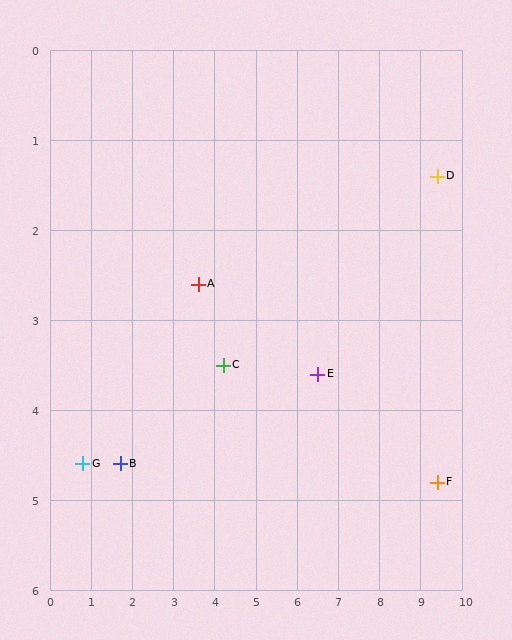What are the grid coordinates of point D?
Point D is at approximately (9.4, 1.4).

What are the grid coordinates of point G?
Point G is at approximately (0.8, 4.6).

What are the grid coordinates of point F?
Point F is at approximately (9.4, 4.8).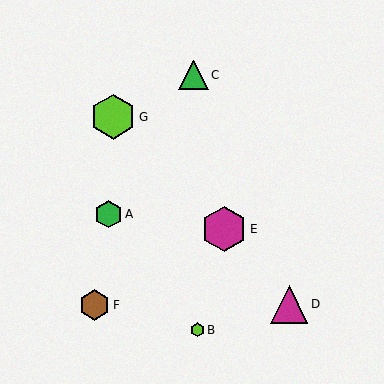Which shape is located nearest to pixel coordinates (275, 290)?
The magenta triangle (labeled D) at (289, 304) is nearest to that location.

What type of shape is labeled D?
Shape D is a magenta triangle.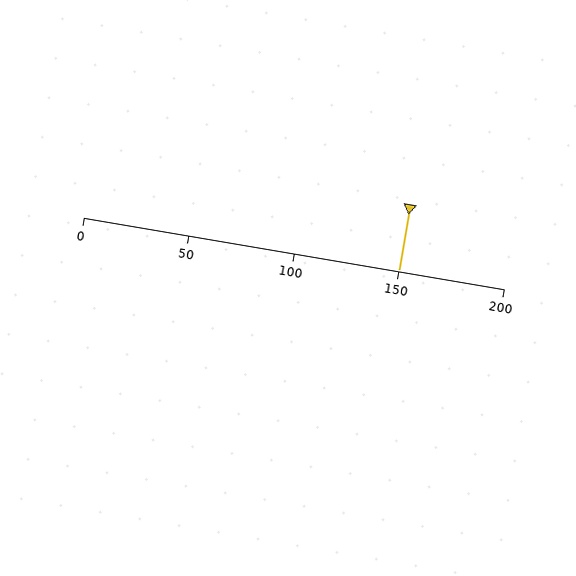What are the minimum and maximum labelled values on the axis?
The axis runs from 0 to 200.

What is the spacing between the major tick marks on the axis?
The major ticks are spaced 50 apart.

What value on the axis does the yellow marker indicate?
The marker indicates approximately 150.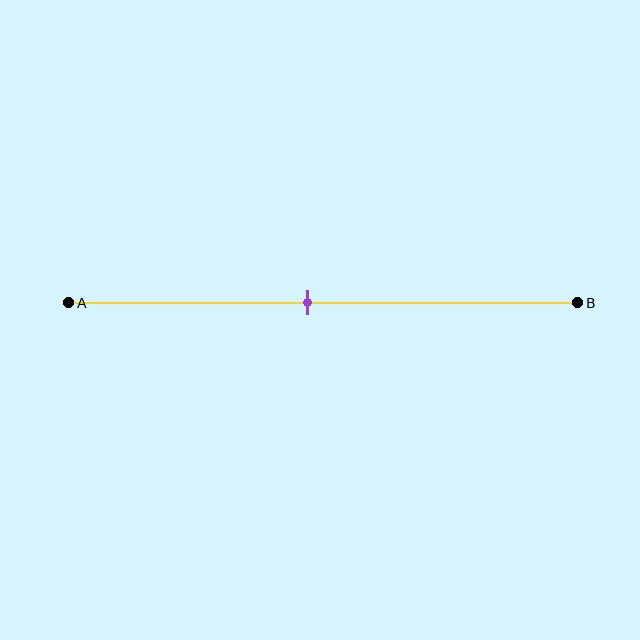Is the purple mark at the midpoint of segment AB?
Yes, the mark is approximately at the midpoint.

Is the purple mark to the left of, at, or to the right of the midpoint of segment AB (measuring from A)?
The purple mark is approximately at the midpoint of segment AB.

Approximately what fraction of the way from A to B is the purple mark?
The purple mark is approximately 45% of the way from A to B.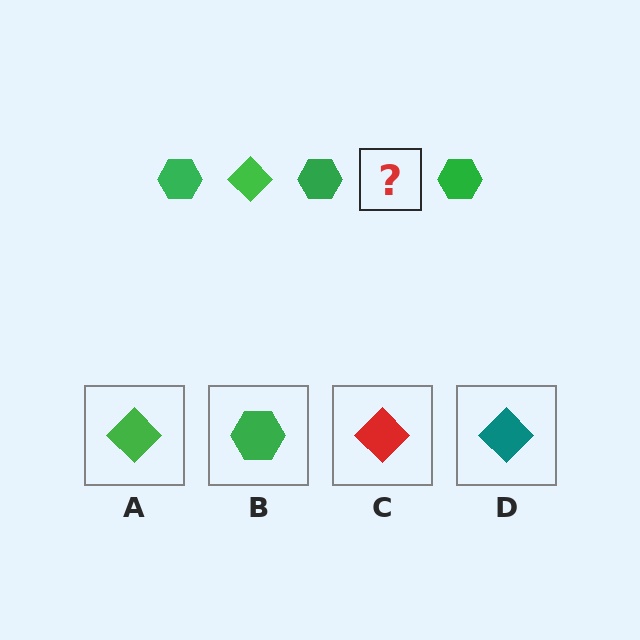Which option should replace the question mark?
Option A.